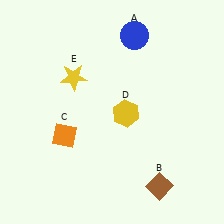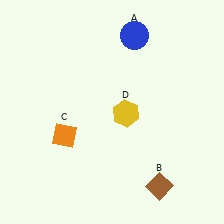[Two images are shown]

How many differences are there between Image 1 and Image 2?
There is 1 difference between the two images.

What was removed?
The yellow star (E) was removed in Image 2.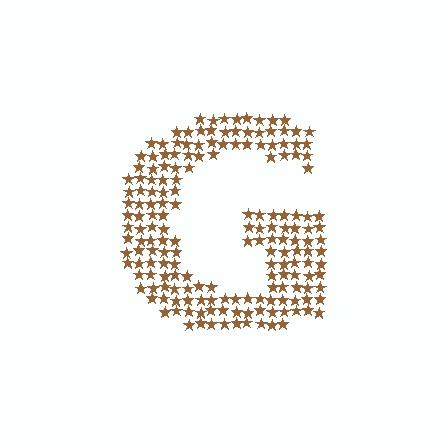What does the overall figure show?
The overall figure shows the letter G.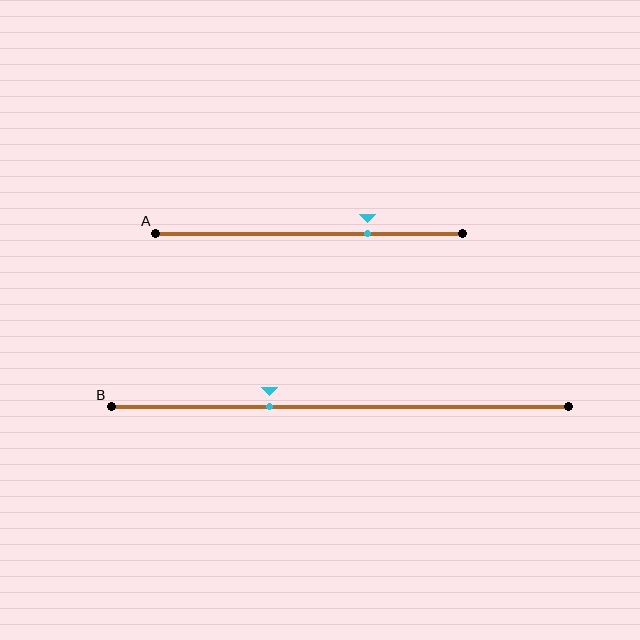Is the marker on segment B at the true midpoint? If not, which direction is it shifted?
No, the marker on segment B is shifted to the left by about 15% of the segment length.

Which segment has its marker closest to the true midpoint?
Segment B has its marker closest to the true midpoint.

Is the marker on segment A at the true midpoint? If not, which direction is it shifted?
No, the marker on segment A is shifted to the right by about 19% of the segment length.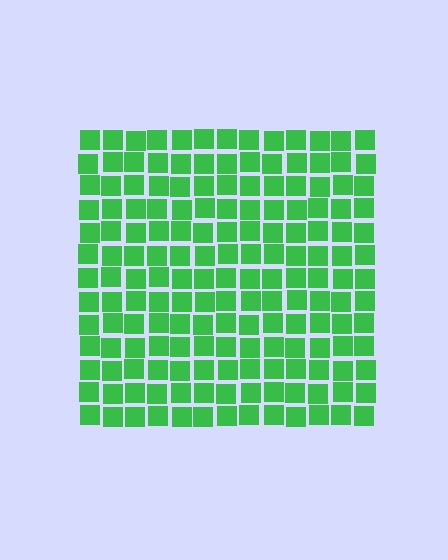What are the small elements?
The small elements are squares.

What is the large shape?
The large shape is a square.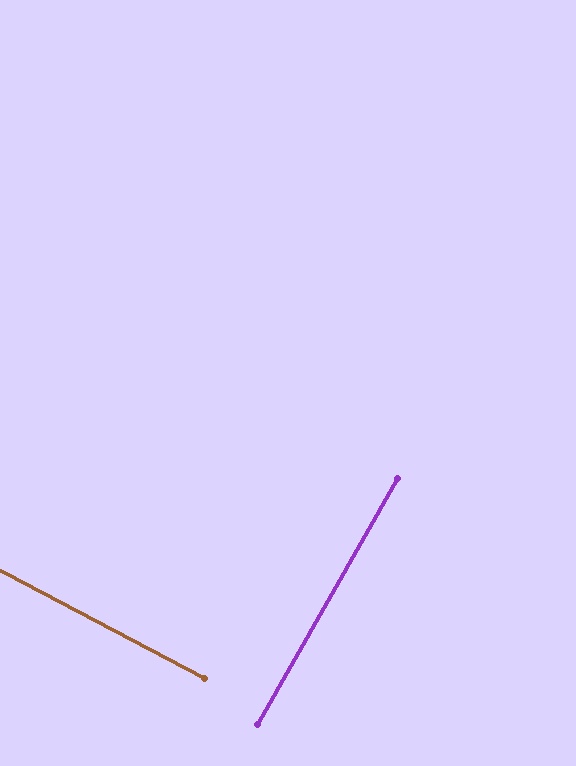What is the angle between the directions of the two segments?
Approximately 88 degrees.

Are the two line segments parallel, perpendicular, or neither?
Perpendicular — they meet at approximately 88°.